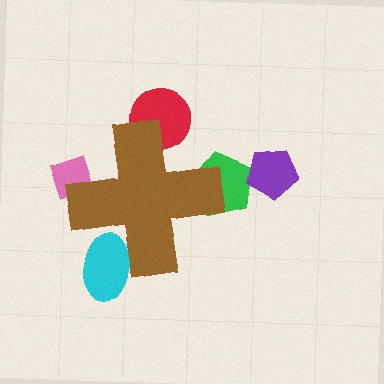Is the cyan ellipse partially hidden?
Yes, the cyan ellipse is partially hidden behind the brown cross.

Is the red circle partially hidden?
Yes, the red circle is partially hidden behind the brown cross.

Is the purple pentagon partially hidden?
No, the purple pentagon is fully visible.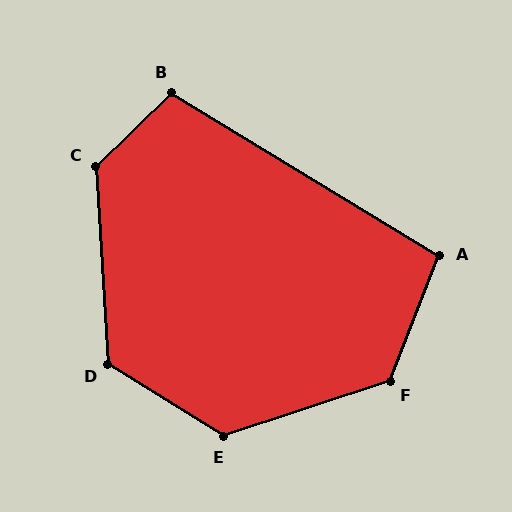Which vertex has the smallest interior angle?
A, at approximately 100 degrees.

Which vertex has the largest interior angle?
C, at approximately 131 degrees.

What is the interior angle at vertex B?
Approximately 105 degrees (obtuse).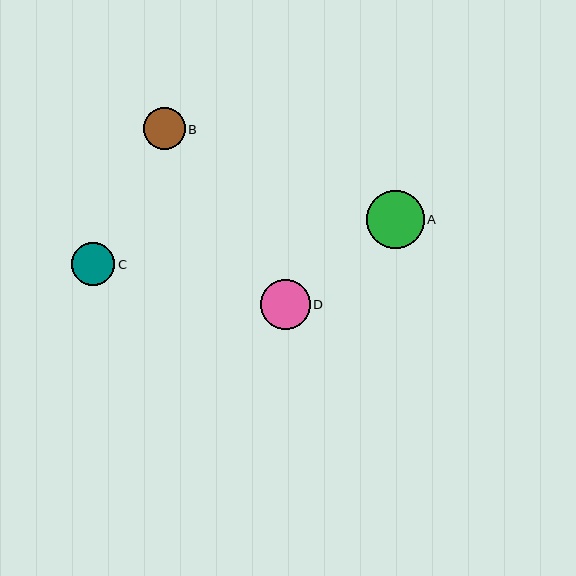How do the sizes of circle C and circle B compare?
Circle C and circle B are approximately the same size.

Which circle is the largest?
Circle A is the largest with a size of approximately 57 pixels.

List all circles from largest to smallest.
From largest to smallest: A, D, C, B.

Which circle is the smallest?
Circle B is the smallest with a size of approximately 42 pixels.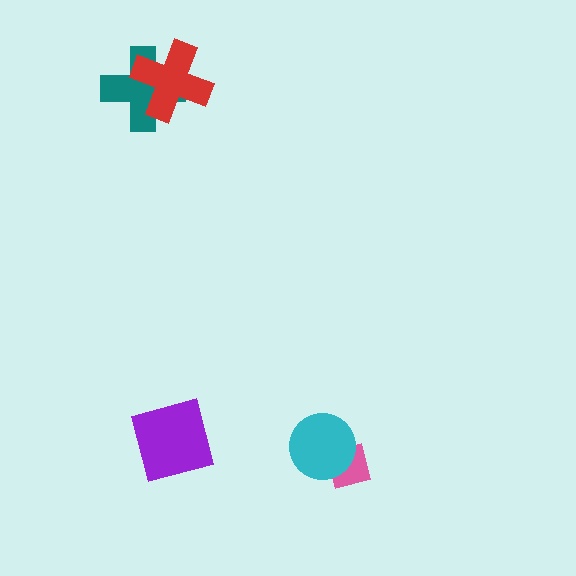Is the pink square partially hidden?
Yes, it is partially covered by another shape.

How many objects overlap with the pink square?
1 object overlaps with the pink square.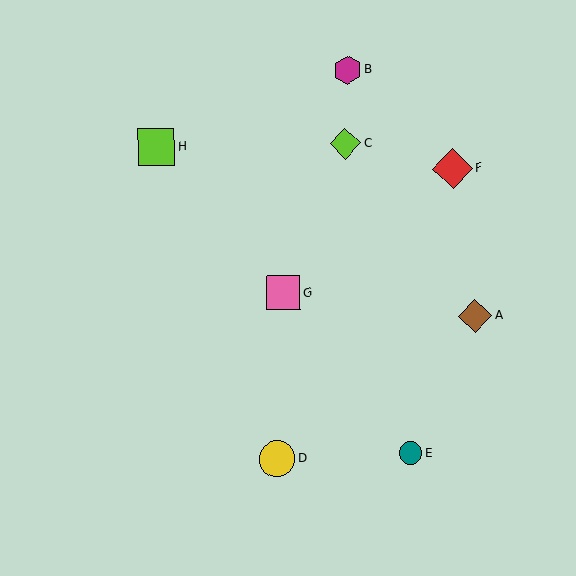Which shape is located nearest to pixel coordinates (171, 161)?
The lime square (labeled H) at (156, 147) is nearest to that location.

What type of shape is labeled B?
Shape B is a magenta hexagon.